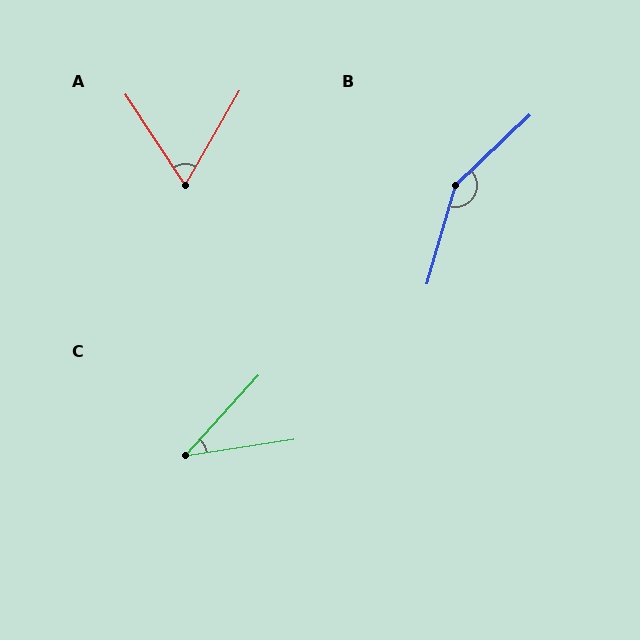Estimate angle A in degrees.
Approximately 64 degrees.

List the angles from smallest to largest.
C (39°), A (64°), B (149°).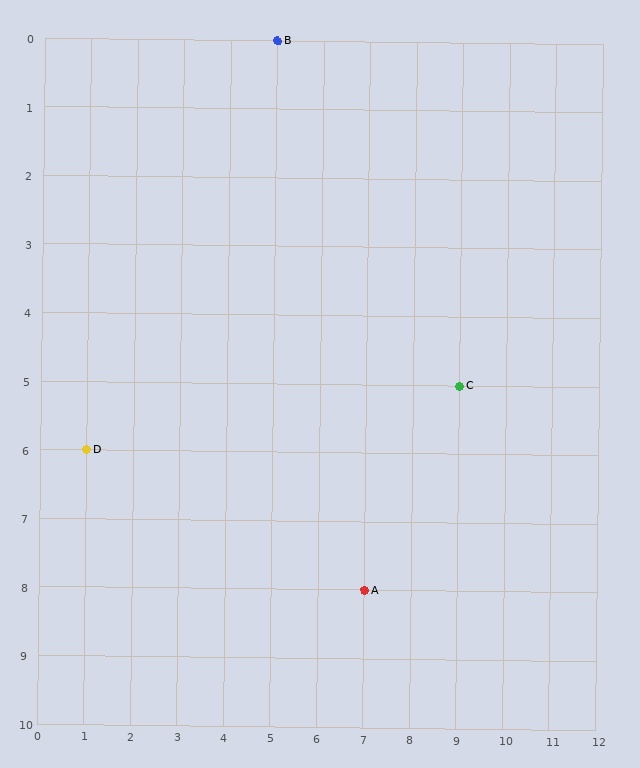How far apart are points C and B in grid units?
Points C and B are 4 columns and 5 rows apart (about 6.4 grid units diagonally).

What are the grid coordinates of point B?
Point B is at grid coordinates (5, 0).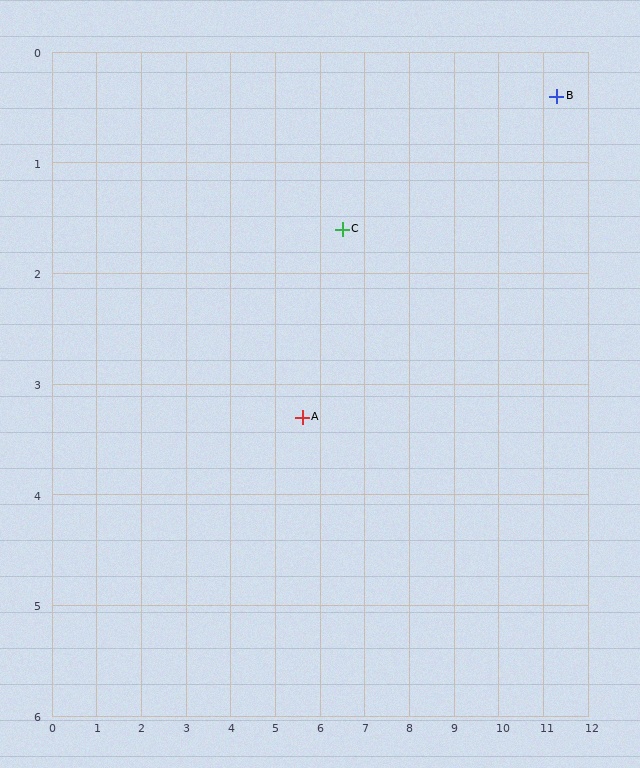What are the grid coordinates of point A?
Point A is at approximately (5.6, 3.3).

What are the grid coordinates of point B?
Point B is at approximately (11.3, 0.4).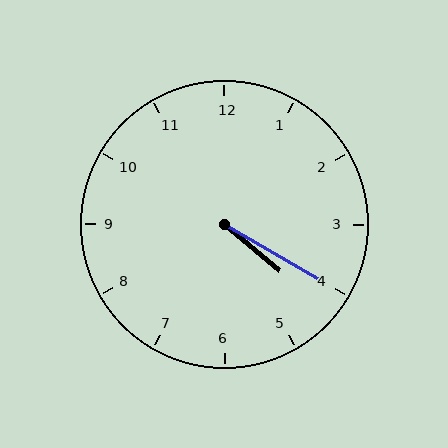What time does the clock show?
4:20.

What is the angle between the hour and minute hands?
Approximately 10 degrees.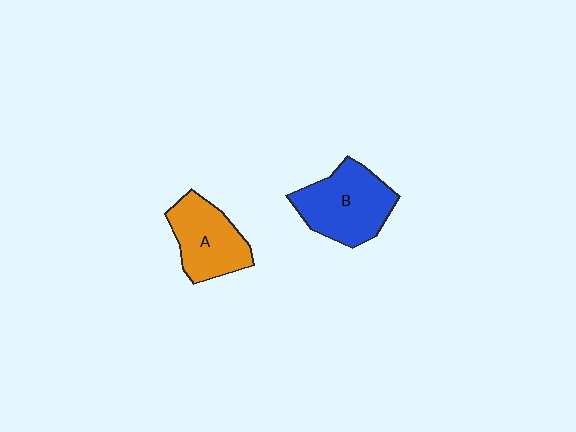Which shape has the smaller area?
Shape A (orange).